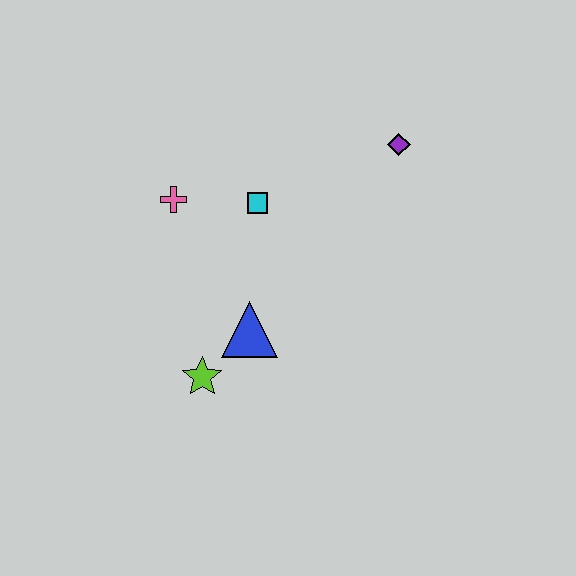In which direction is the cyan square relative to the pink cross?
The cyan square is to the right of the pink cross.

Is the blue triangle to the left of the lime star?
No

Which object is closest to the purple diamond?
The cyan square is closest to the purple diamond.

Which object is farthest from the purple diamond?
The lime star is farthest from the purple diamond.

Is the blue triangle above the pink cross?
No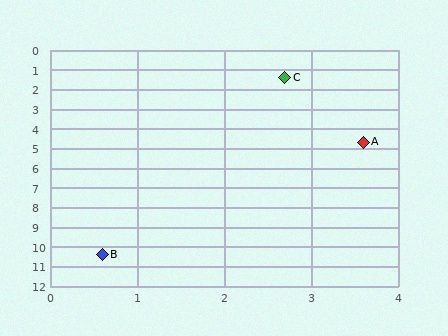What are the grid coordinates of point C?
Point C is at approximately (2.7, 1.4).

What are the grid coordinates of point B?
Point B is at approximately (0.6, 10.4).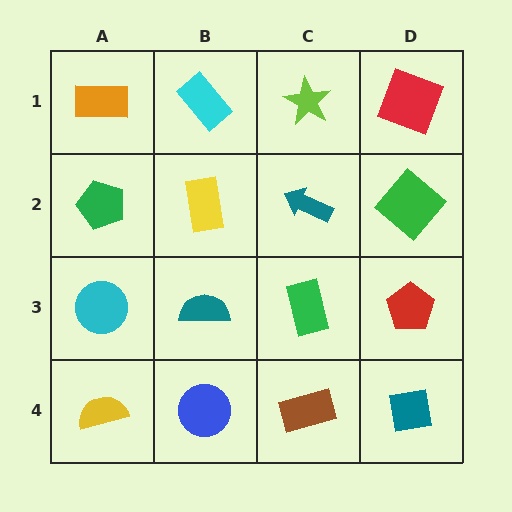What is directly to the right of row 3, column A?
A teal semicircle.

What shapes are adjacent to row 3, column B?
A yellow rectangle (row 2, column B), a blue circle (row 4, column B), a cyan circle (row 3, column A), a green rectangle (row 3, column C).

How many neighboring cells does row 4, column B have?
3.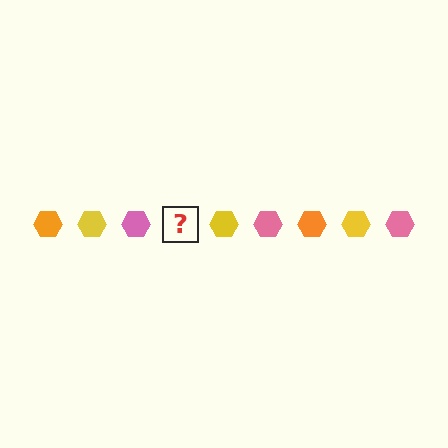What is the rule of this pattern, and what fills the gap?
The rule is that the pattern cycles through orange, yellow, pink hexagons. The gap should be filled with an orange hexagon.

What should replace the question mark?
The question mark should be replaced with an orange hexagon.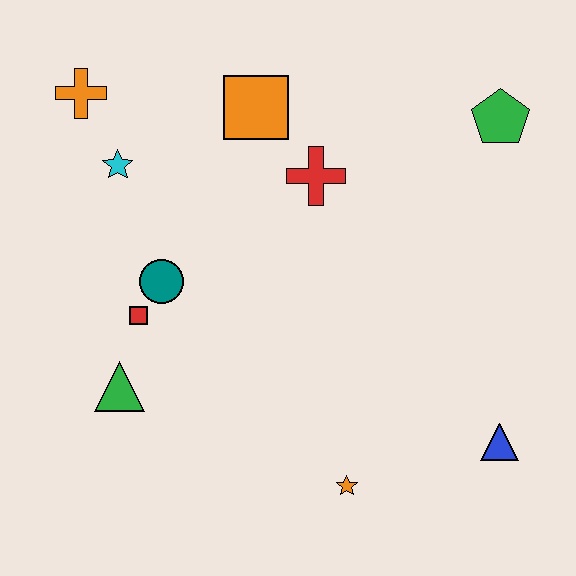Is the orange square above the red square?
Yes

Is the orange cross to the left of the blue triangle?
Yes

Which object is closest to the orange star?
The blue triangle is closest to the orange star.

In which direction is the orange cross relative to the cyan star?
The orange cross is above the cyan star.